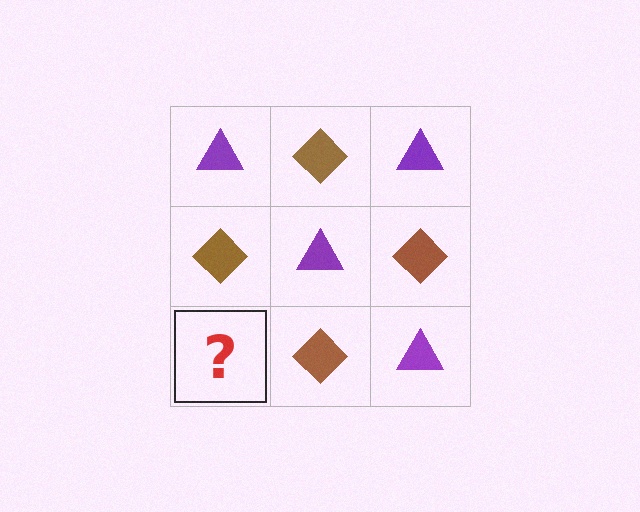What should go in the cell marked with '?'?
The missing cell should contain a purple triangle.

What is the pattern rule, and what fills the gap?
The rule is that it alternates purple triangle and brown diamond in a checkerboard pattern. The gap should be filled with a purple triangle.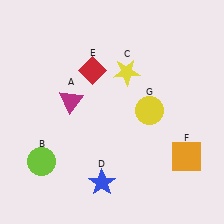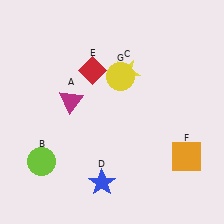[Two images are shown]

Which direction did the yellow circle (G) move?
The yellow circle (G) moved up.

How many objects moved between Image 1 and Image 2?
1 object moved between the two images.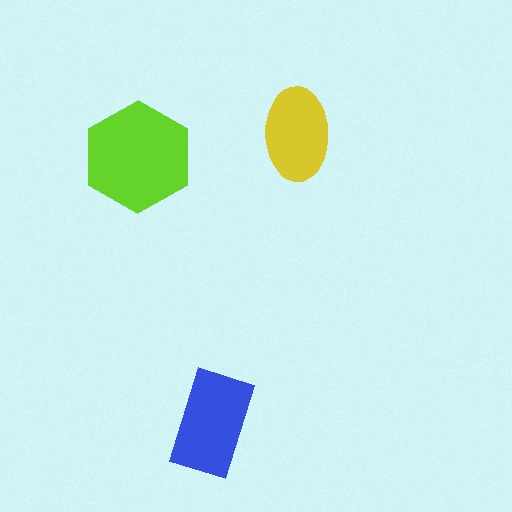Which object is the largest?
The lime hexagon.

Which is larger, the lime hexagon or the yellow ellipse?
The lime hexagon.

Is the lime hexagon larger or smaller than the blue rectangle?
Larger.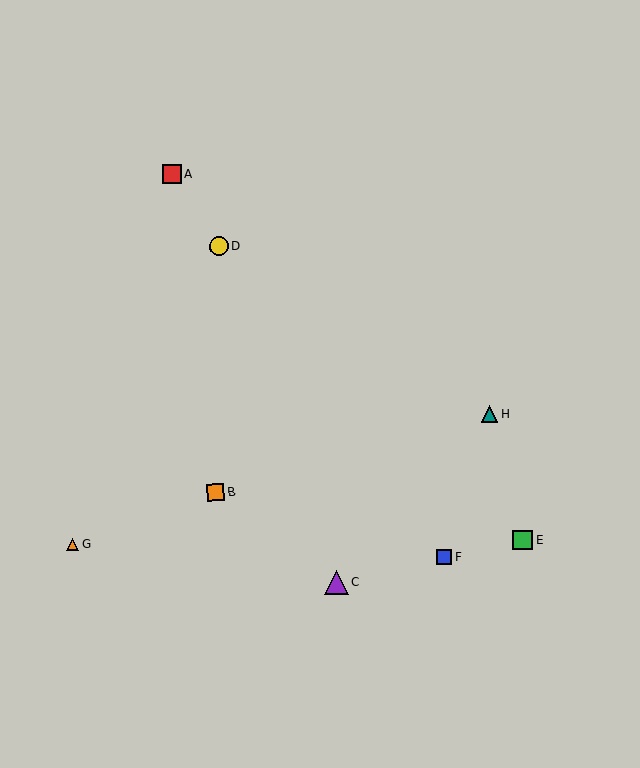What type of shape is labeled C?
Shape C is a purple triangle.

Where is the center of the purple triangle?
The center of the purple triangle is at (336, 582).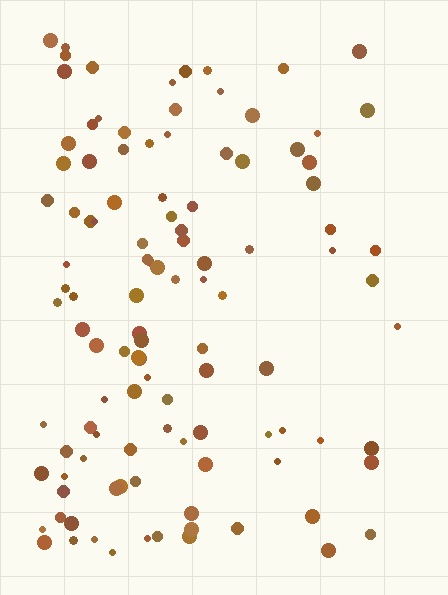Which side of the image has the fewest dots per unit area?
The right.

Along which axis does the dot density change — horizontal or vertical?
Horizontal.